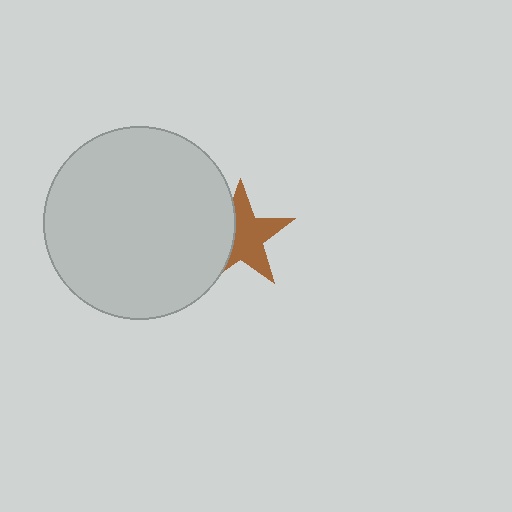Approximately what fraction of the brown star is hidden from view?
Roughly 37% of the brown star is hidden behind the light gray circle.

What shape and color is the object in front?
The object in front is a light gray circle.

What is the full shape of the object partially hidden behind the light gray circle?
The partially hidden object is a brown star.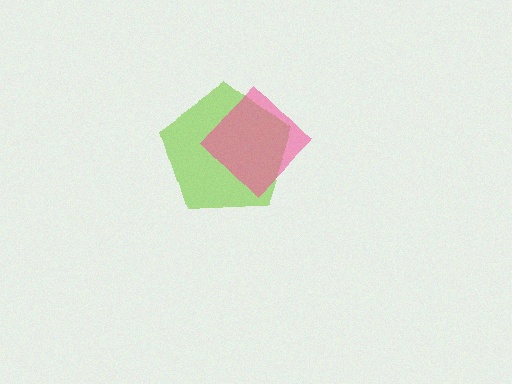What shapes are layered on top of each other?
The layered shapes are: a lime pentagon, a pink diamond.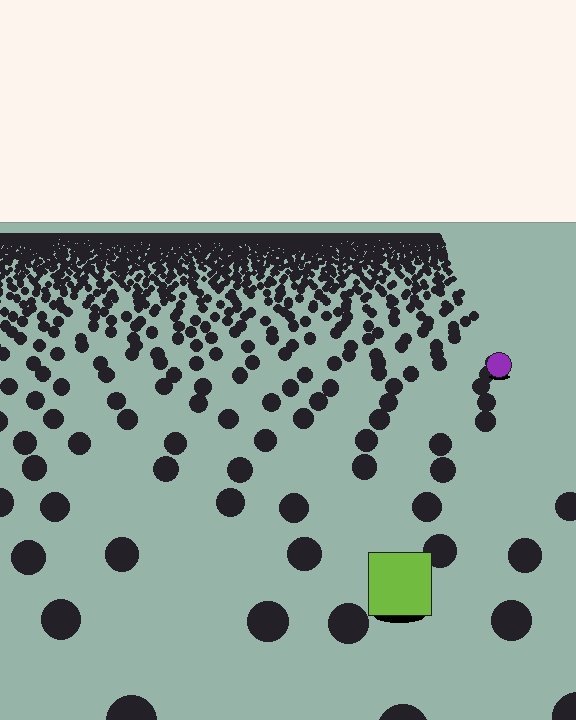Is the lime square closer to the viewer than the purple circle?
Yes. The lime square is closer — you can tell from the texture gradient: the ground texture is coarser near it.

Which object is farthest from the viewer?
The purple circle is farthest from the viewer. It appears smaller and the ground texture around it is denser.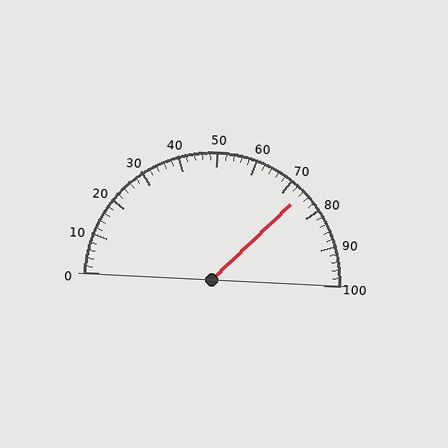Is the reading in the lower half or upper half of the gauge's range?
The reading is in the upper half of the range (0 to 100).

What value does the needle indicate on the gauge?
The needle indicates approximately 74.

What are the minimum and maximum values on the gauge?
The gauge ranges from 0 to 100.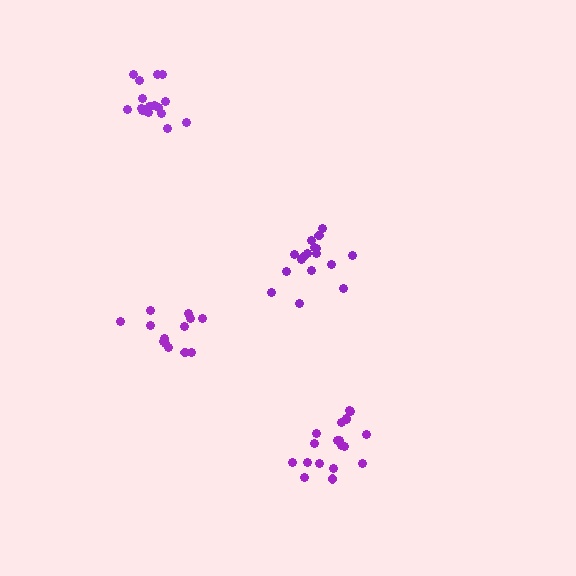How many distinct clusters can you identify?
There are 4 distinct clusters.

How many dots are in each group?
Group 1: 19 dots, Group 2: 13 dots, Group 3: 17 dots, Group 4: 17 dots (66 total).